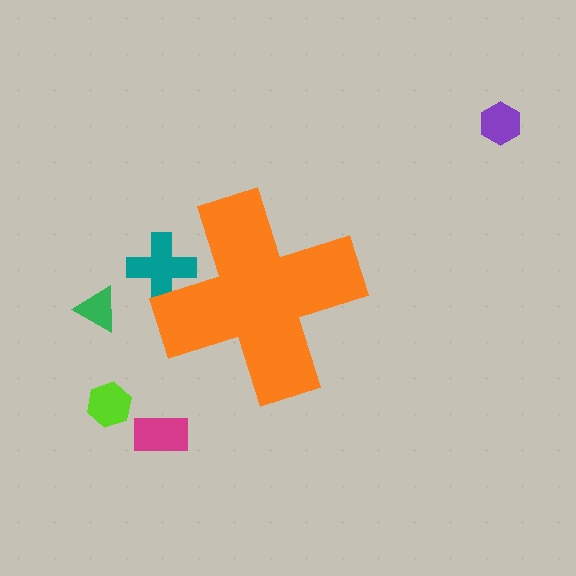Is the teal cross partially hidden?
Yes, the teal cross is partially hidden behind the orange cross.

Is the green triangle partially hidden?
No, the green triangle is fully visible.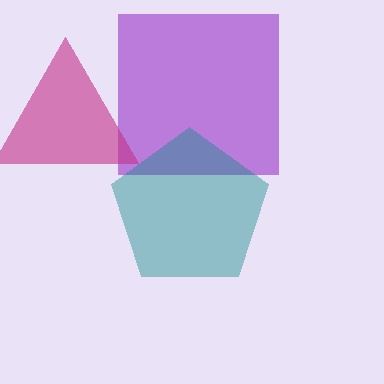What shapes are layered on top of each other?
The layered shapes are: a purple square, a teal pentagon, a magenta triangle.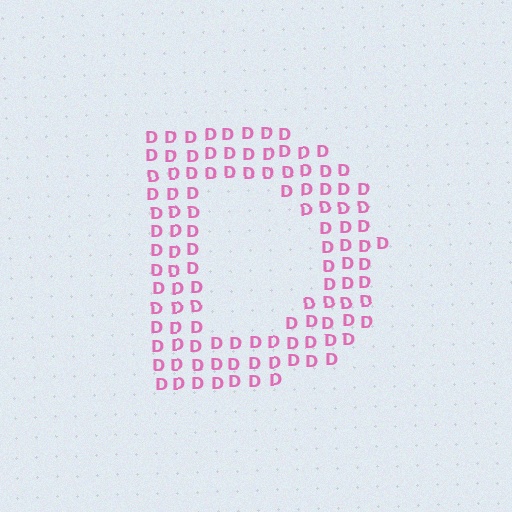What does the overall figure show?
The overall figure shows the letter D.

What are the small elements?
The small elements are letter D's.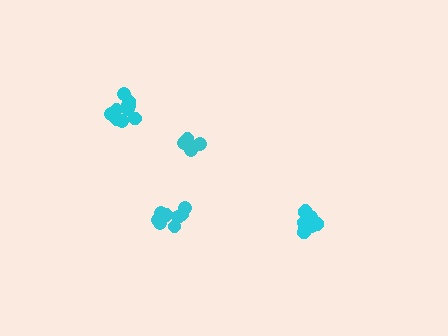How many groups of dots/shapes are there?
There are 4 groups.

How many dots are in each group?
Group 1: 6 dots, Group 2: 10 dots, Group 3: 8 dots, Group 4: 11 dots (35 total).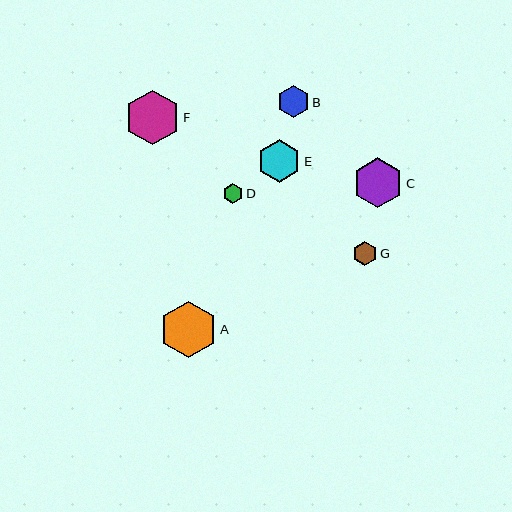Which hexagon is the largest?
Hexagon A is the largest with a size of approximately 57 pixels.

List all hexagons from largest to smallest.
From largest to smallest: A, F, C, E, B, G, D.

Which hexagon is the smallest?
Hexagon D is the smallest with a size of approximately 20 pixels.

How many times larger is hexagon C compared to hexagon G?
Hexagon C is approximately 2.0 times the size of hexagon G.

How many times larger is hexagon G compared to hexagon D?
Hexagon G is approximately 1.2 times the size of hexagon D.